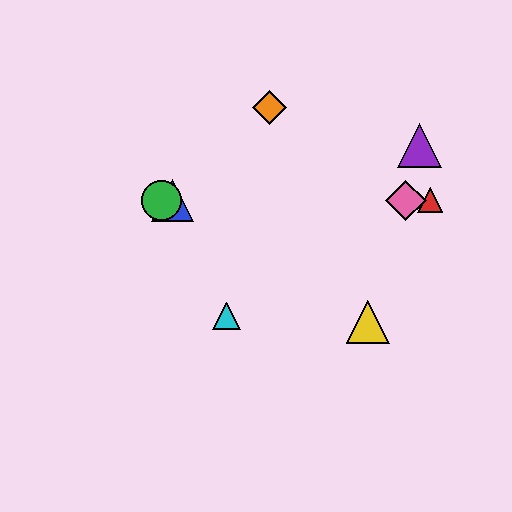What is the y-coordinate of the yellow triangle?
The yellow triangle is at y≈322.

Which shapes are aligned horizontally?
The red triangle, the blue triangle, the green circle, the pink diamond are aligned horizontally.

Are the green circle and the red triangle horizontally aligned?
Yes, both are at y≈200.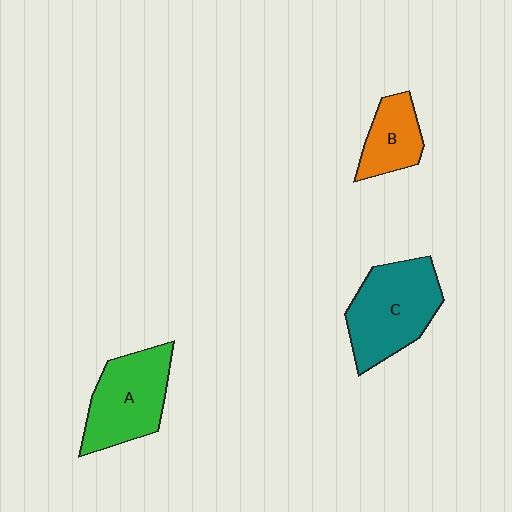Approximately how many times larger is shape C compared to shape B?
Approximately 1.9 times.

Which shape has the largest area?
Shape C (teal).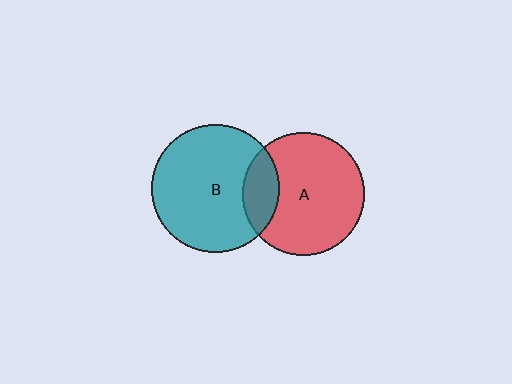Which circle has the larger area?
Circle B (teal).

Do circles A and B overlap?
Yes.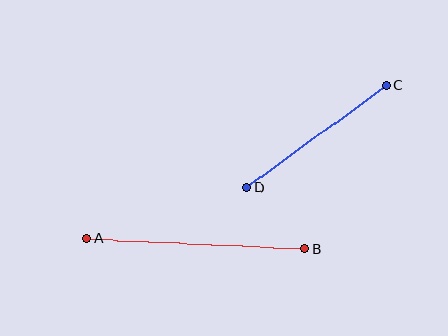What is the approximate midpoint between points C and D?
The midpoint is at approximately (316, 137) pixels.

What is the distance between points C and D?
The distance is approximately 173 pixels.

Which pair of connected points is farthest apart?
Points A and B are farthest apart.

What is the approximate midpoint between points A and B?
The midpoint is at approximately (196, 244) pixels.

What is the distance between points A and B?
The distance is approximately 218 pixels.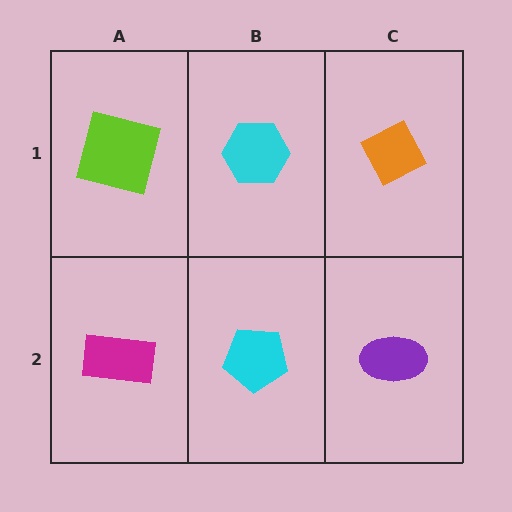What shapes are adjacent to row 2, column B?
A cyan hexagon (row 1, column B), a magenta rectangle (row 2, column A), a purple ellipse (row 2, column C).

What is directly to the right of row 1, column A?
A cyan hexagon.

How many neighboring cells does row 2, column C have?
2.